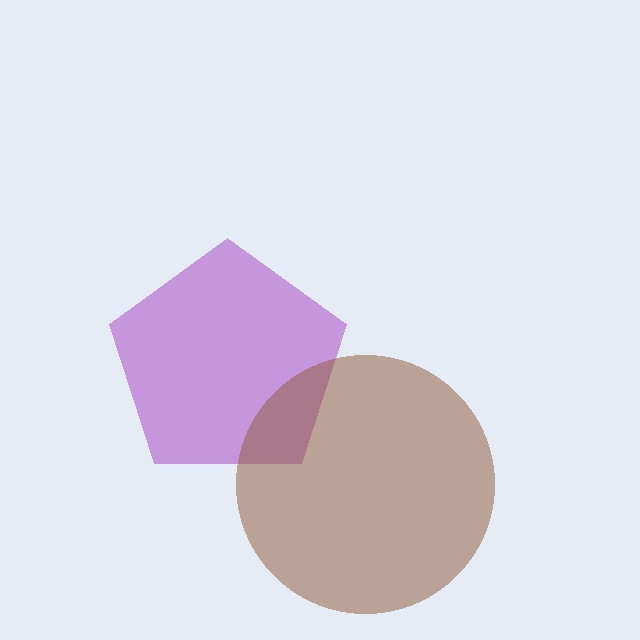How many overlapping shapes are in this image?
There are 2 overlapping shapes in the image.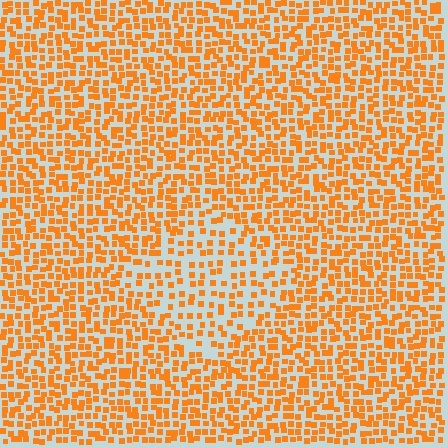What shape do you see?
I see a diamond.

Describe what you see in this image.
The image contains small orange elements arranged at two different densities. A diamond-shaped region is visible where the elements are less densely packed than the surrounding area.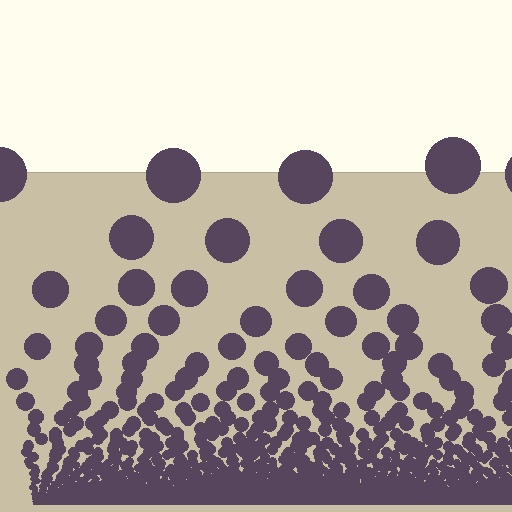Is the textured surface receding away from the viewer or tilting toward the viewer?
The surface appears to tilt toward the viewer. Texture elements get larger and sparser toward the top.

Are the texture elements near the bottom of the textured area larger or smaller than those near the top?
Smaller. The gradient is inverted — elements near the bottom are smaller and denser.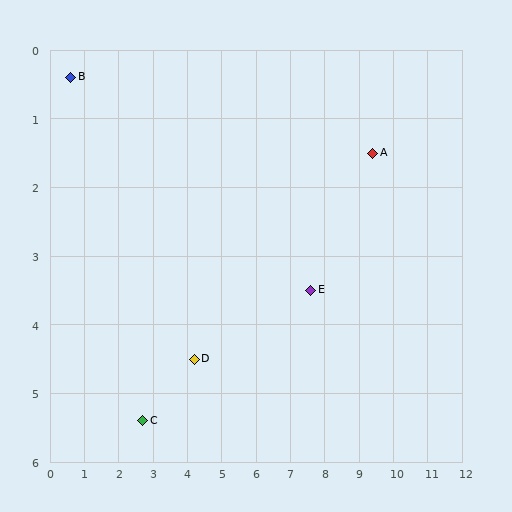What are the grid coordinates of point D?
Point D is at approximately (4.2, 4.5).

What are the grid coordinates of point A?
Point A is at approximately (9.4, 1.5).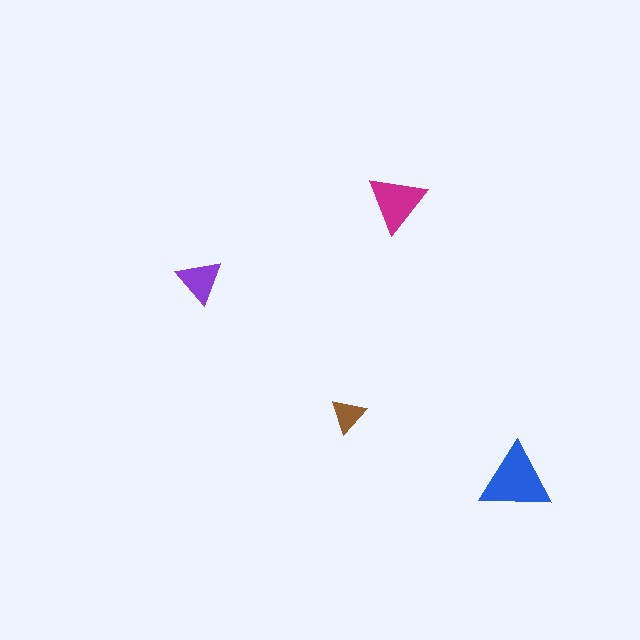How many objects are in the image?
There are 4 objects in the image.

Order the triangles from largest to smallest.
the blue one, the magenta one, the purple one, the brown one.